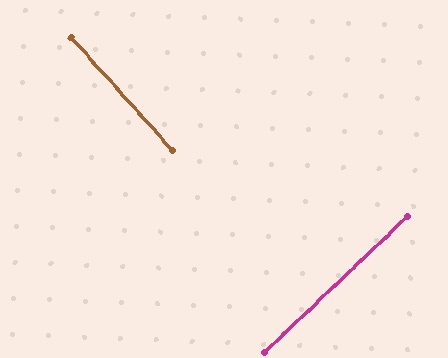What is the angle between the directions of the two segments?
Approximately 88 degrees.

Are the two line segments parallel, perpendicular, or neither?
Perpendicular — they meet at approximately 88°.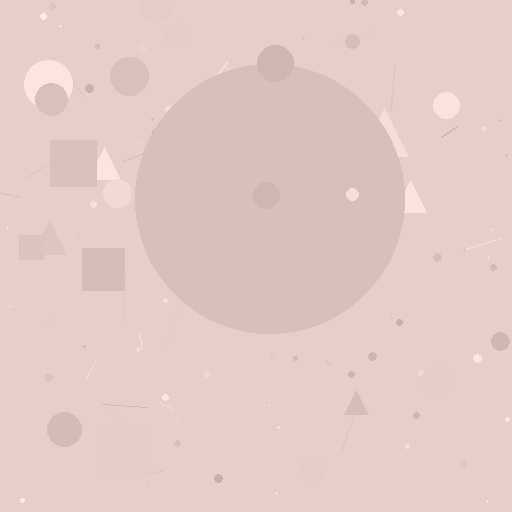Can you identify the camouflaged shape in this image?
The camouflaged shape is a circle.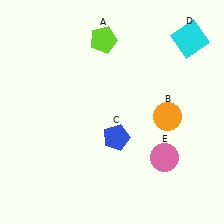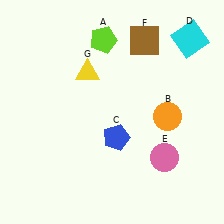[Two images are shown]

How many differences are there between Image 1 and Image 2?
There are 2 differences between the two images.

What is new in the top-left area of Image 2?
A yellow triangle (G) was added in the top-left area of Image 2.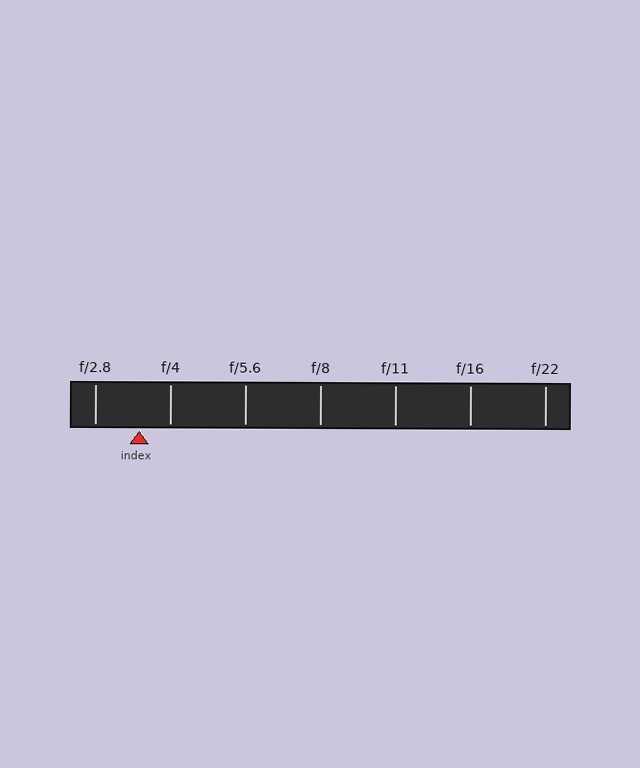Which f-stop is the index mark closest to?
The index mark is closest to f/4.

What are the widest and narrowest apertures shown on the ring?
The widest aperture shown is f/2.8 and the narrowest is f/22.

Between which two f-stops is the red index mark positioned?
The index mark is between f/2.8 and f/4.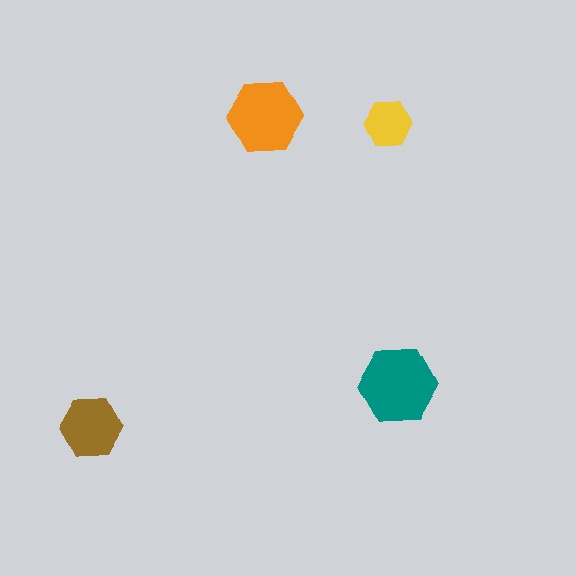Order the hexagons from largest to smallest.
the teal one, the orange one, the brown one, the yellow one.